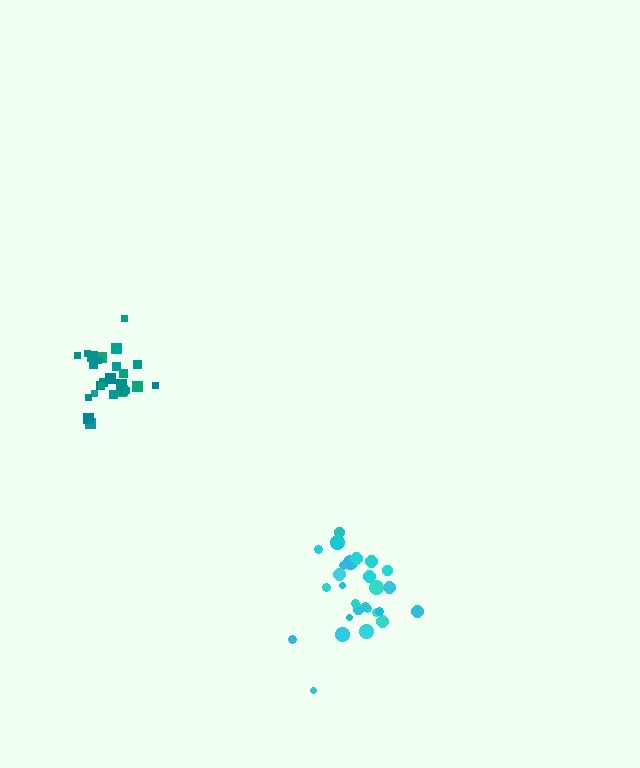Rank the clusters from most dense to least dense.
teal, cyan.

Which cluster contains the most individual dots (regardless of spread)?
Teal (27).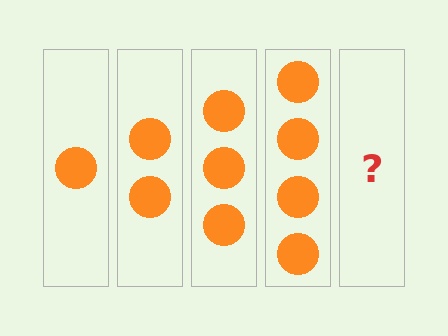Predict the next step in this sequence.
The next step is 5 circles.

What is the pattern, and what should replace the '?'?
The pattern is that each step adds one more circle. The '?' should be 5 circles.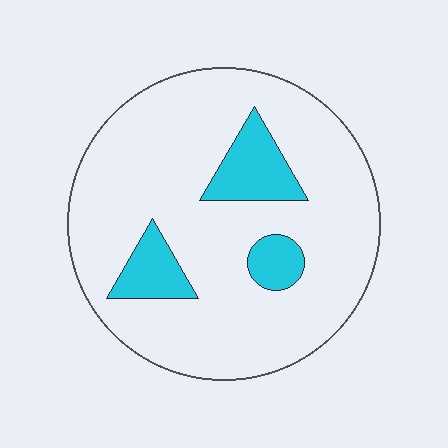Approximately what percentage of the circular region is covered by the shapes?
Approximately 15%.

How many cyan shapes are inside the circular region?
3.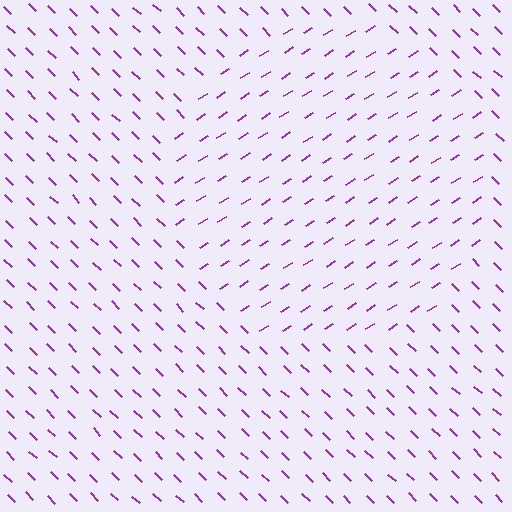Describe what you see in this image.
The image is filled with small purple line segments. A circle region in the image has lines oriented differently from the surrounding lines, creating a visible texture boundary.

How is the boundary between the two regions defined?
The boundary is defined purely by a change in line orientation (approximately 77 degrees difference). All lines are the same color and thickness.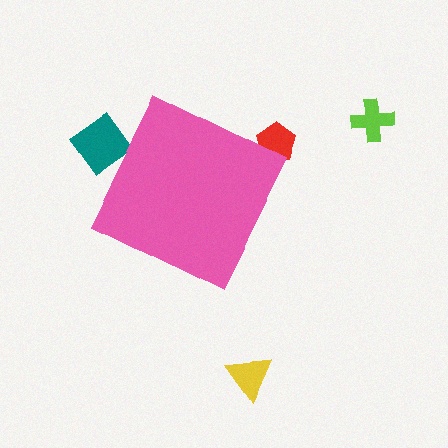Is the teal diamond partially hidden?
Yes, the teal diamond is partially hidden behind the pink diamond.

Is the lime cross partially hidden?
No, the lime cross is fully visible.